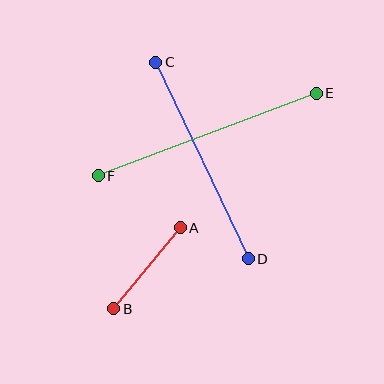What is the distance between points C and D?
The distance is approximately 217 pixels.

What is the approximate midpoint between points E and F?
The midpoint is at approximately (207, 135) pixels.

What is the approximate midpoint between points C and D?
The midpoint is at approximately (202, 160) pixels.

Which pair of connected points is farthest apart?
Points E and F are farthest apart.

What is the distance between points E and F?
The distance is approximately 233 pixels.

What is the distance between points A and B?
The distance is approximately 105 pixels.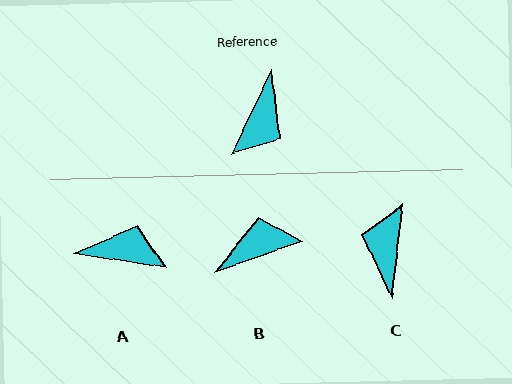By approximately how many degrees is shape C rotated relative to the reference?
Approximately 161 degrees clockwise.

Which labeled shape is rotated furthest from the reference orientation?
C, about 161 degrees away.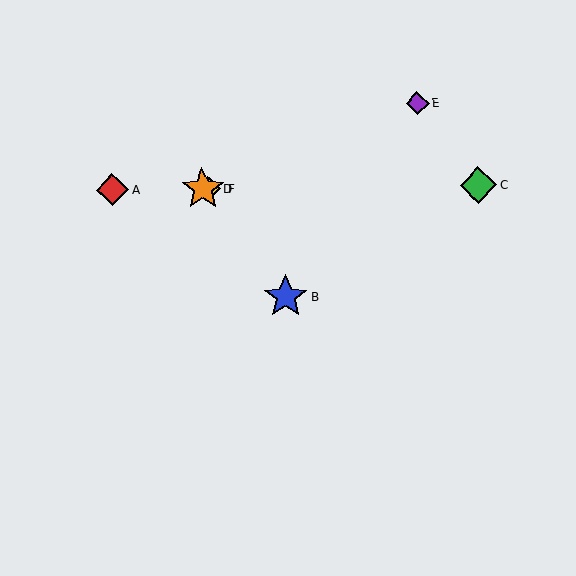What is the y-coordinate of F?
Object F is at y≈189.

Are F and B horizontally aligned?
No, F is at y≈189 and B is at y≈297.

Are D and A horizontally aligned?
Yes, both are at y≈189.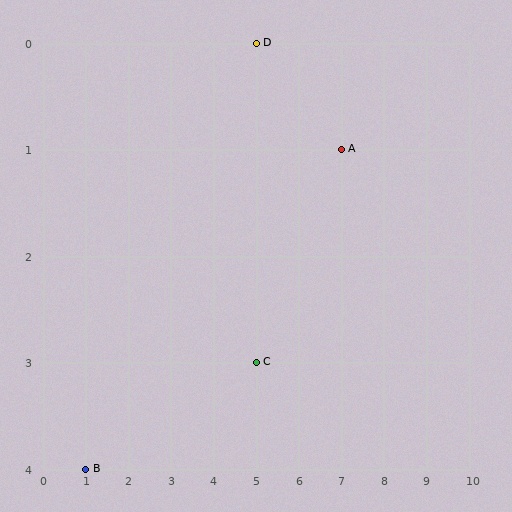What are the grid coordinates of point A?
Point A is at grid coordinates (7, 1).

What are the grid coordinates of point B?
Point B is at grid coordinates (1, 4).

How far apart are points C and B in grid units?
Points C and B are 4 columns and 1 row apart (about 4.1 grid units diagonally).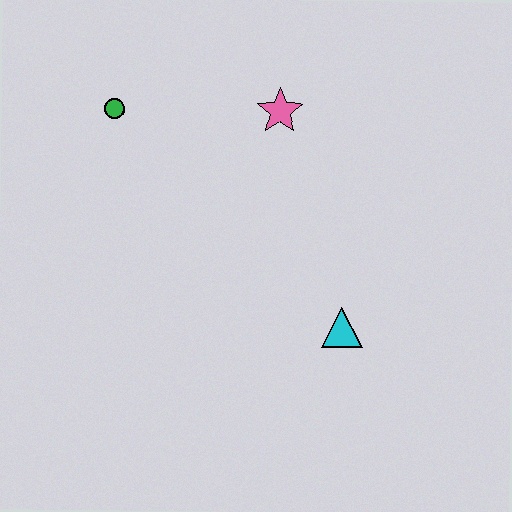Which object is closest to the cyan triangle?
The pink star is closest to the cyan triangle.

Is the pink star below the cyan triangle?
No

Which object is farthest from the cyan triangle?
The green circle is farthest from the cyan triangle.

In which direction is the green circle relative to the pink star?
The green circle is to the left of the pink star.